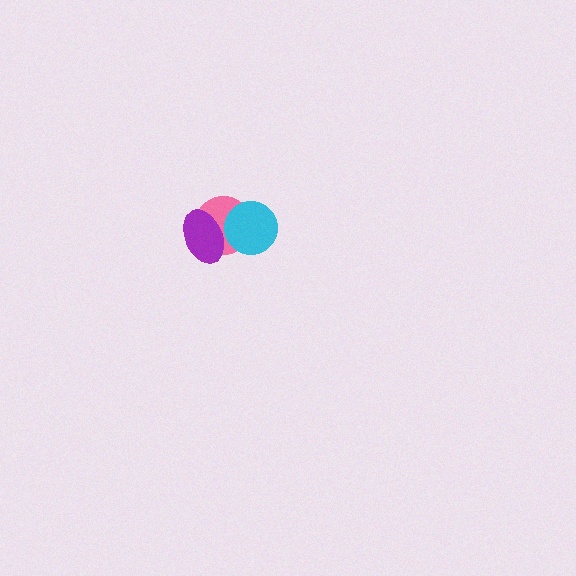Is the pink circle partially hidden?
Yes, it is partially covered by another shape.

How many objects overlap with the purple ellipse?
2 objects overlap with the purple ellipse.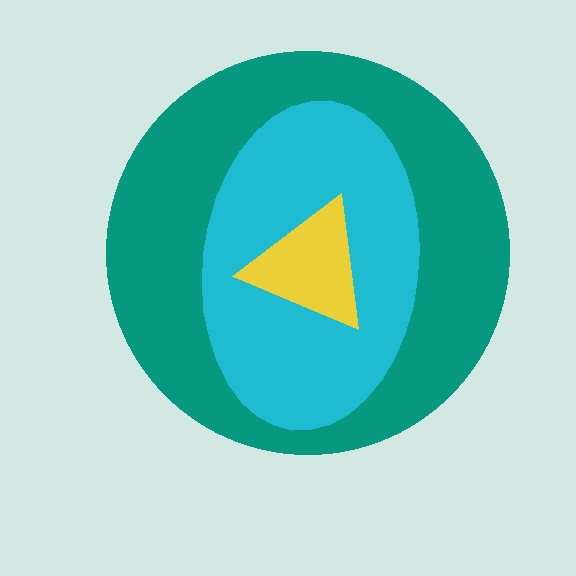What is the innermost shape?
The yellow triangle.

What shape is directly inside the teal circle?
The cyan ellipse.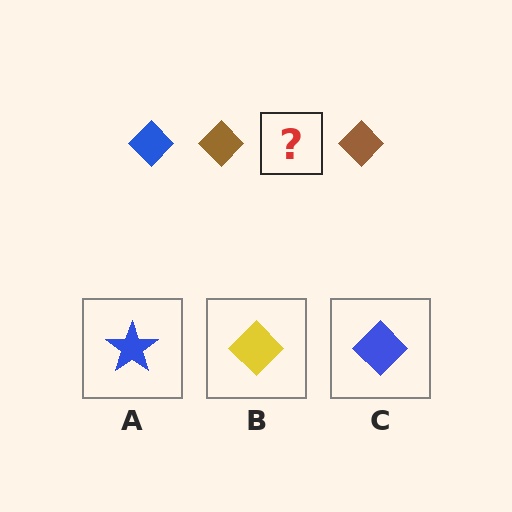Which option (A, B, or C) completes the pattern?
C.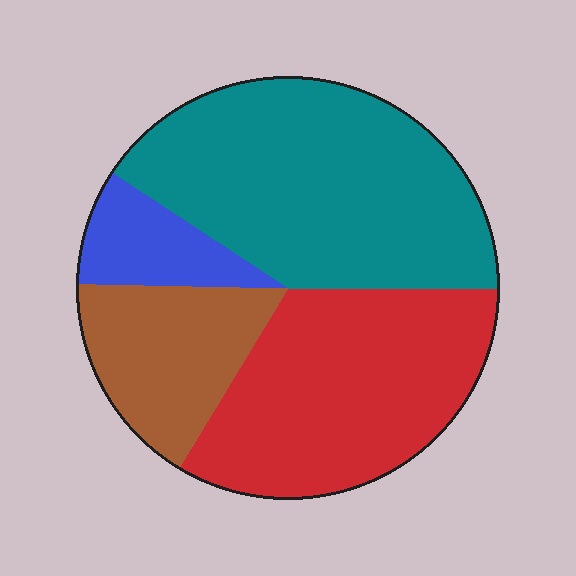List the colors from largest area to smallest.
From largest to smallest: teal, red, brown, blue.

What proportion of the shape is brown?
Brown covers roughly 15% of the shape.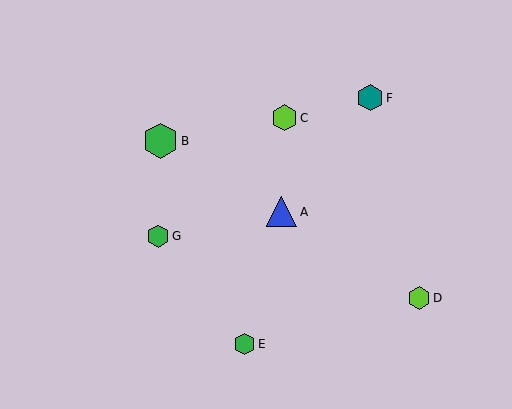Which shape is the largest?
The green hexagon (labeled B) is the largest.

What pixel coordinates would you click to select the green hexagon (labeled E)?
Click at (244, 344) to select the green hexagon E.